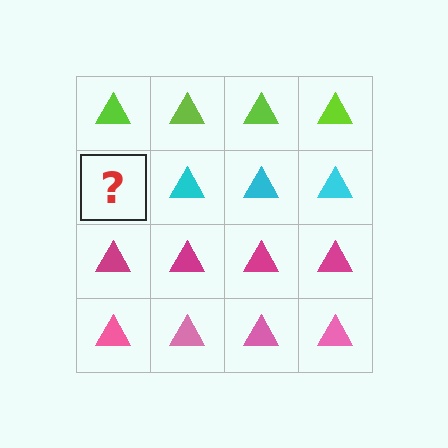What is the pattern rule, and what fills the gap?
The rule is that each row has a consistent color. The gap should be filled with a cyan triangle.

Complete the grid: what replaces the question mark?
The question mark should be replaced with a cyan triangle.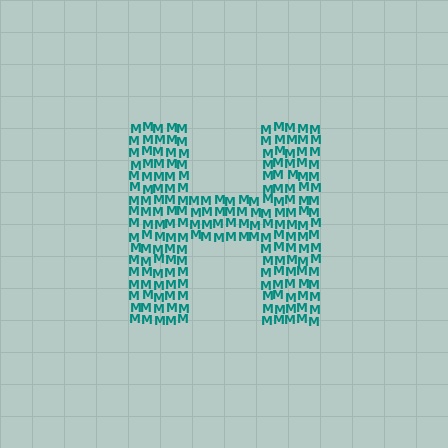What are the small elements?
The small elements are letter M's.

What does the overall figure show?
The overall figure shows the letter H.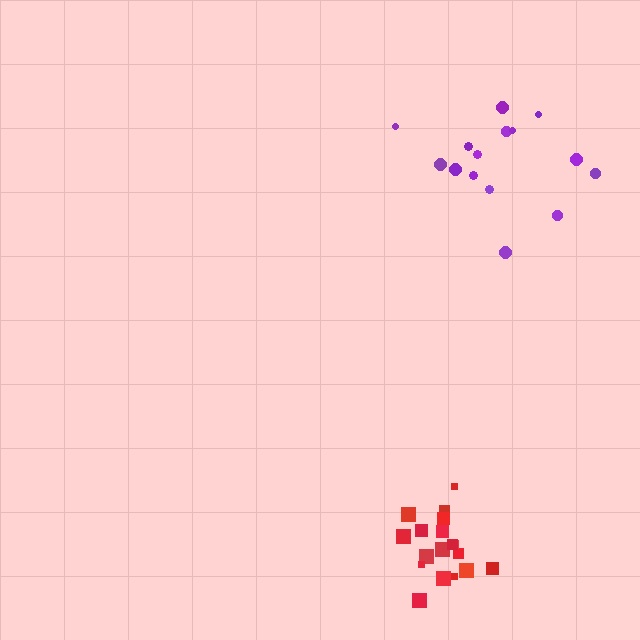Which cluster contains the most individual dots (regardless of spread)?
Red (18).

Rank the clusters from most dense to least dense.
red, purple.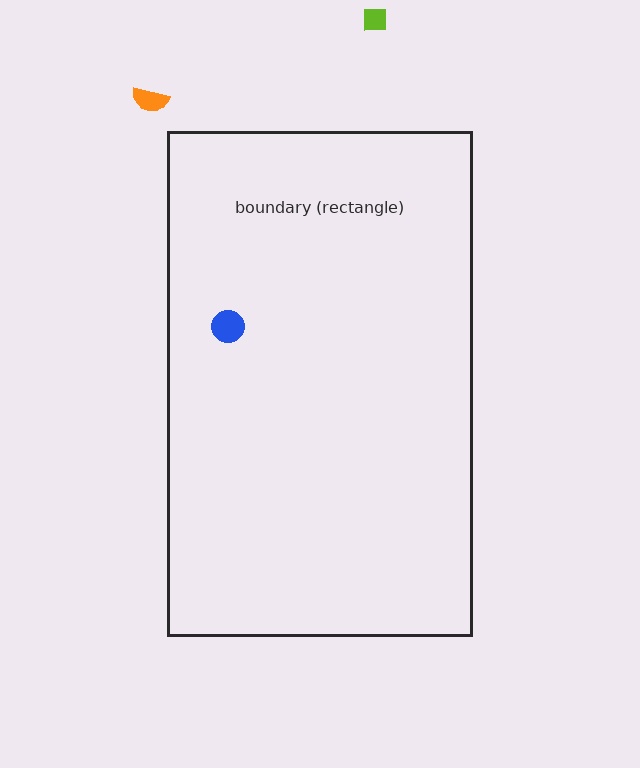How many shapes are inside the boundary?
1 inside, 2 outside.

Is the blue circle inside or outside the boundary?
Inside.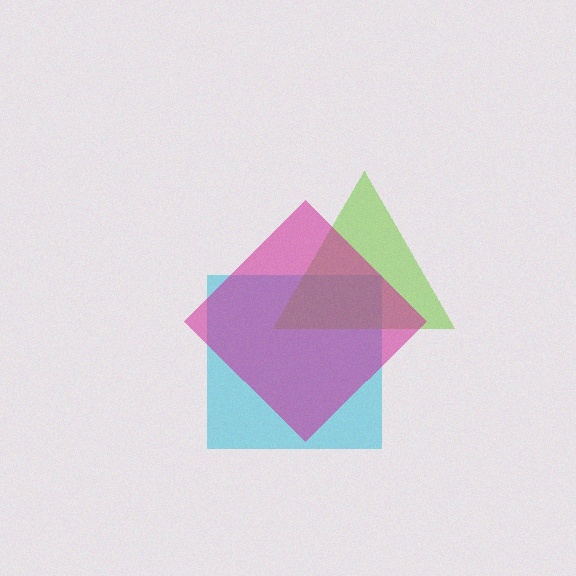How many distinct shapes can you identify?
There are 3 distinct shapes: a cyan square, a lime triangle, a magenta diamond.